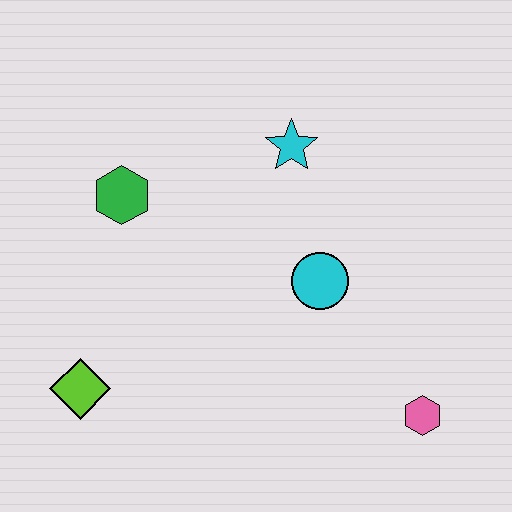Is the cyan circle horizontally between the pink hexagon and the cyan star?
Yes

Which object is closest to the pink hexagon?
The cyan circle is closest to the pink hexagon.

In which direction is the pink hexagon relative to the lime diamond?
The pink hexagon is to the right of the lime diamond.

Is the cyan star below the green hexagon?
No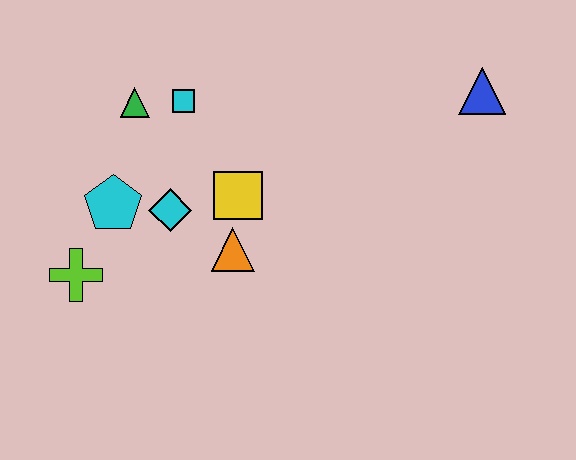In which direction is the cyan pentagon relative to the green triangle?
The cyan pentagon is below the green triangle.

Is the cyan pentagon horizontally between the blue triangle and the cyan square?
No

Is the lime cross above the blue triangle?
No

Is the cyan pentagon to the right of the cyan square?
No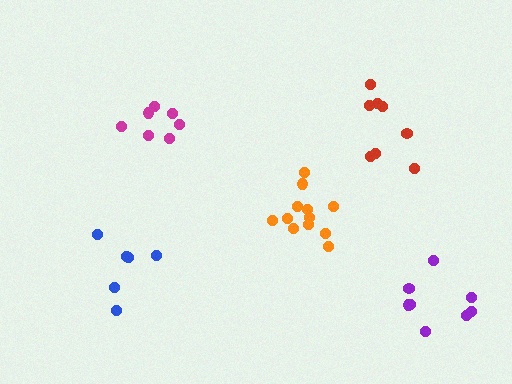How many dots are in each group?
Group 1: 12 dots, Group 2: 8 dots, Group 3: 7 dots, Group 4: 6 dots, Group 5: 8 dots (41 total).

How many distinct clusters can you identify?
There are 5 distinct clusters.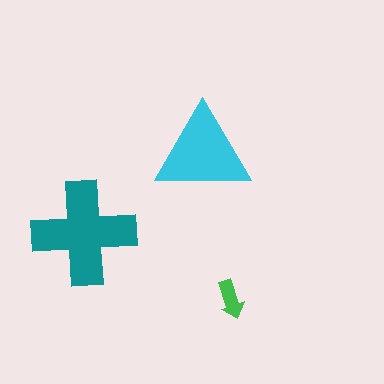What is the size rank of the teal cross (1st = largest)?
1st.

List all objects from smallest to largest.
The green arrow, the cyan triangle, the teal cross.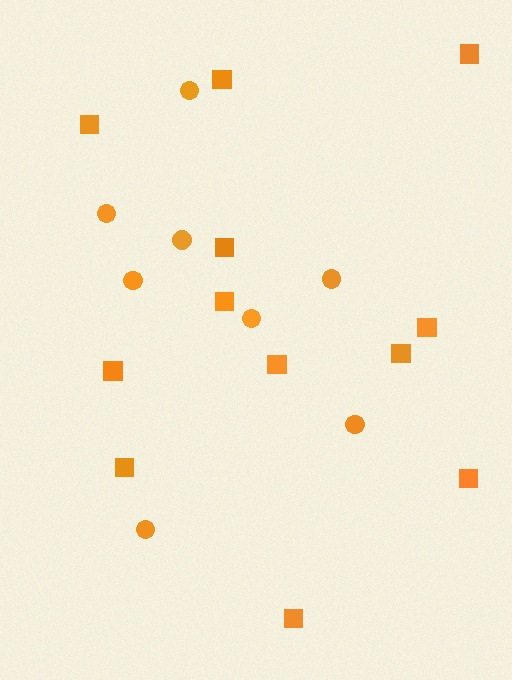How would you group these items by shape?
There are 2 groups: one group of squares (12) and one group of circles (8).